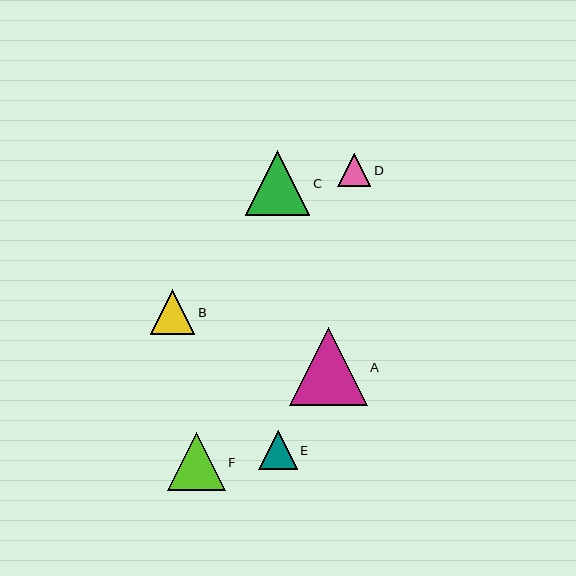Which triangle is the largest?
Triangle A is the largest with a size of approximately 77 pixels.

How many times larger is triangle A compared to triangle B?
Triangle A is approximately 1.7 times the size of triangle B.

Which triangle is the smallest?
Triangle D is the smallest with a size of approximately 33 pixels.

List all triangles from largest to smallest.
From largest to smallest: A, C, F, B, E, D.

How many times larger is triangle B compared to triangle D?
Triangle B is approximately 1.4 times the size of triangle D.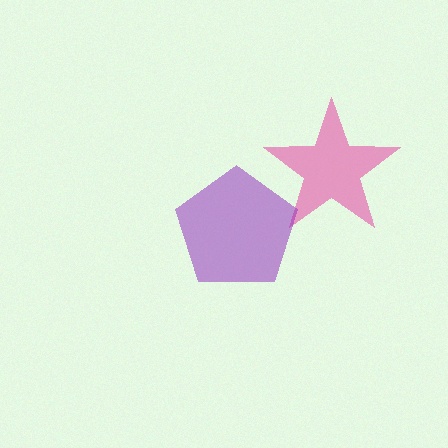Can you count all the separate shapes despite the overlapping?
Yes, there are 2 separate shapes.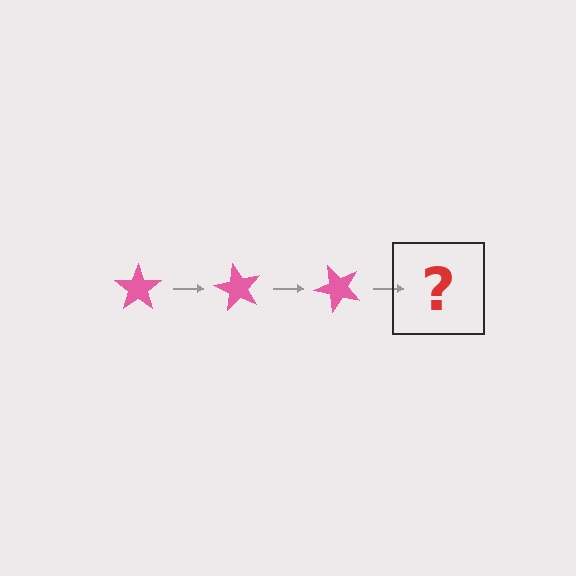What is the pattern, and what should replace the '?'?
The pattern is that the star rotates 60 degrees each step. The '?' should be a pink star rotated 180 degrees.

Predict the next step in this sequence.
The next step is a pink star rotated 180 degrees.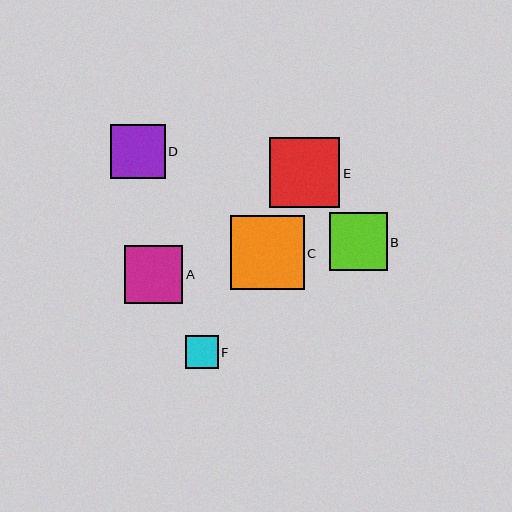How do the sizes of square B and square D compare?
Square B and square D are approximately the same size.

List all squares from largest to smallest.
From largest to smallest: C, E, A, B, D, F.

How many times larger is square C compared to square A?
Square C is approximately 1.3 times the size of square A.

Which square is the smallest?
Square F is the smallest with a size of approximately 33 pixels.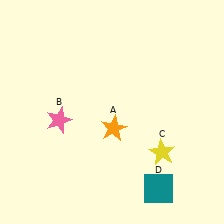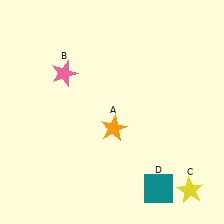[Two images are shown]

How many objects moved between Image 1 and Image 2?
2 objects moved between the two images.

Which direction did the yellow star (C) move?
The yellow star (C) moved down.